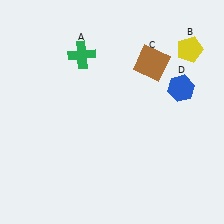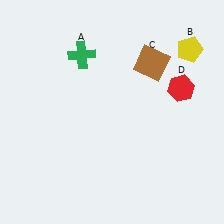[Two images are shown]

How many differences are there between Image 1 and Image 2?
There is 1 difference between the two images.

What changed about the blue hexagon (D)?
In Image 1, D is blue. In Image 2, it changed to red.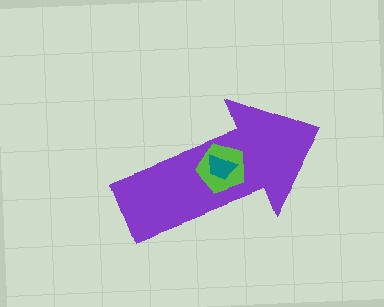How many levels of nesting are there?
3.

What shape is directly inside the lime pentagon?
The teal trapezoid.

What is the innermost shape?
The teal trapezoid.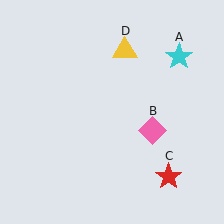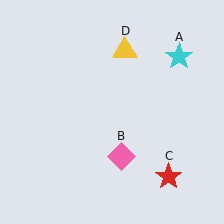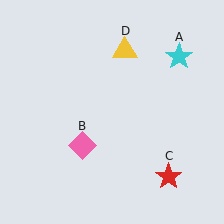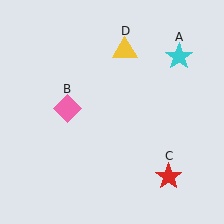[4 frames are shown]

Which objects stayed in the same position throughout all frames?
Cyan star (object A) and red star (object C) and yellow triangle (object D) remained stationary.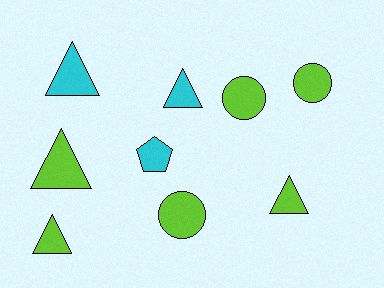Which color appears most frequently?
Lime, with 6 objects.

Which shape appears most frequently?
Triangle, with 5 objects.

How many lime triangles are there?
There are 3 lime triangles.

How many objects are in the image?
There are 9 objects.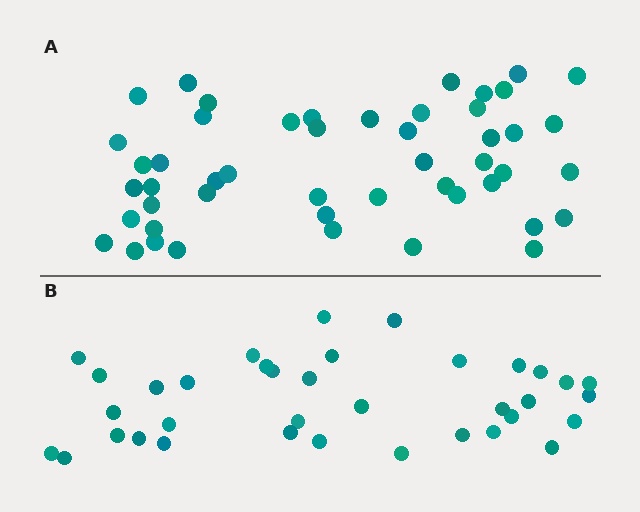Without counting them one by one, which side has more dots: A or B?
Region A (the top region) has more dots.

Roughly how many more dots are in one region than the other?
Region A has approximately 15 more dots than region B.